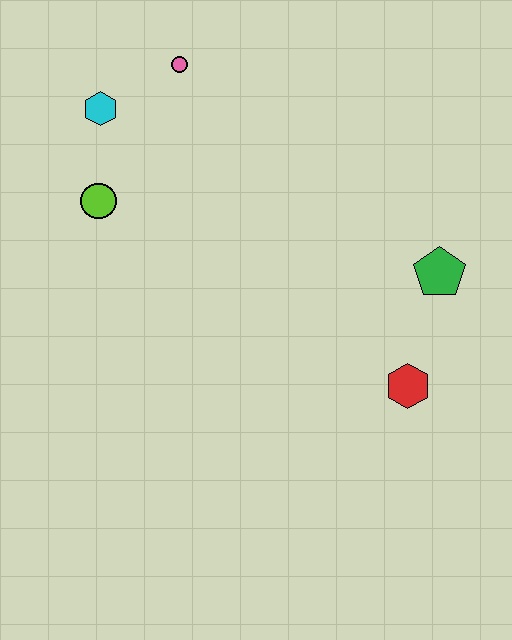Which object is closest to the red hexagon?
The green pentagon is closest to the red hexagon.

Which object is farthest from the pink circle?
The red hexagon is farthest from the pink circle.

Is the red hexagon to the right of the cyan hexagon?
Yes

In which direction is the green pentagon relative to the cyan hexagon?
The green pentagon is to the right of the cyan hexagon.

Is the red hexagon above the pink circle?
No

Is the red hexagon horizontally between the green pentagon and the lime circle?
Yes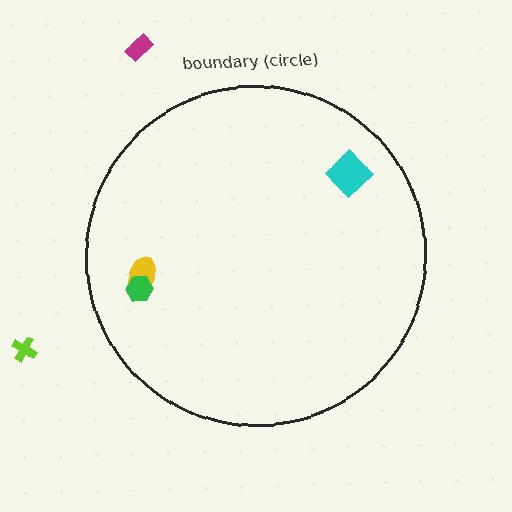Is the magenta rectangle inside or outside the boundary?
Outside.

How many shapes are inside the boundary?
3 inside, 2 outside.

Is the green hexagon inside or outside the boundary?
Inside.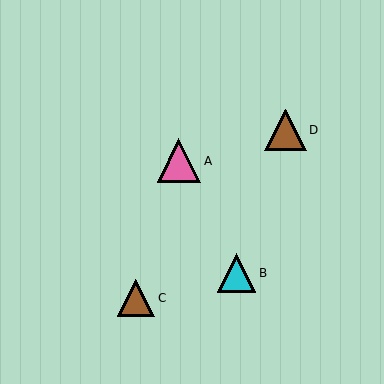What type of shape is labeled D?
Shape D is a brown triangle.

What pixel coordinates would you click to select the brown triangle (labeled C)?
Click at (136, 298) to select the brown triangle C.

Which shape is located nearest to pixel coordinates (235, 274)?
The cyan triangle (labeled B) at (236, 273) is nearest to that location.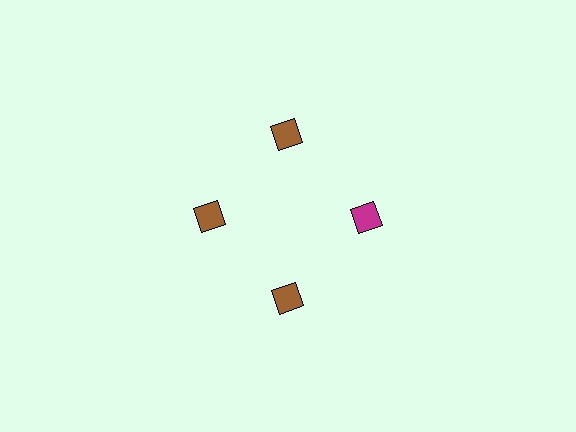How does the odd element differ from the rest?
It has a different color: magenta instead of brown.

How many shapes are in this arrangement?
There are 4 shapes arranged in a ring pattern.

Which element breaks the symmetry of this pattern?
The magenta diamond at roughly the 3 o'clock position breaks the symmetry. All other shapes are brown diamonds.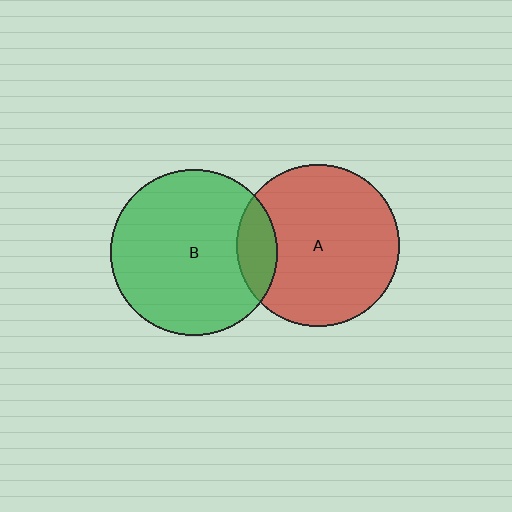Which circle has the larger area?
Circle B (green).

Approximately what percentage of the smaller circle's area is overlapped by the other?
Approximately 15%.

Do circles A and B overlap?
Yes.